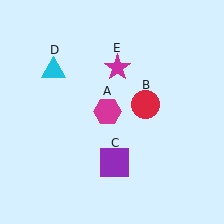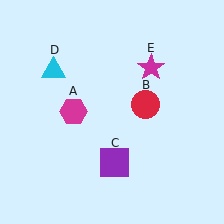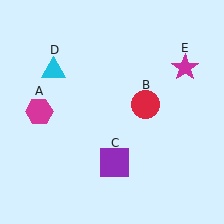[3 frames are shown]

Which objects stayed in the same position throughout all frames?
Red circle (object B) and purple square (object C) and cyan triangle (object D) remained stationary.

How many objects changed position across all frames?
2 objects changed position: magenta hexagon (object A), magenta star (object E).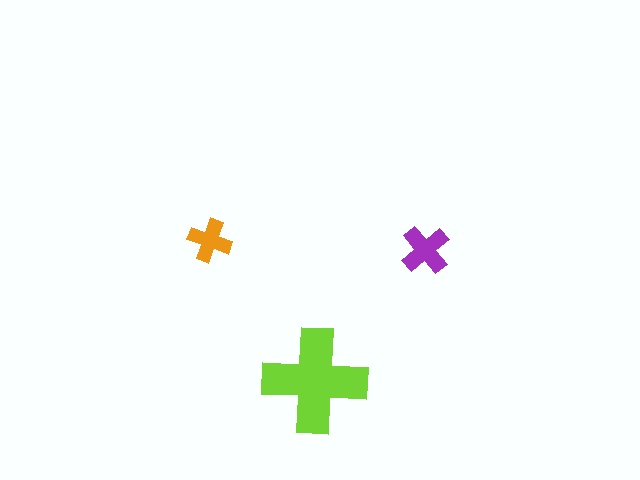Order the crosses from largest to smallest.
the lime one, the purple one, the orange one.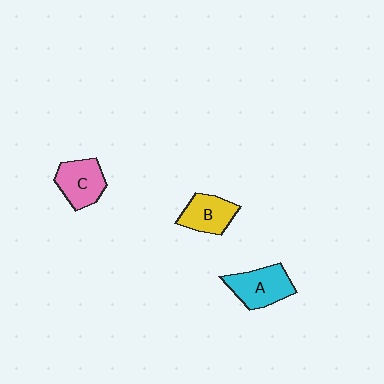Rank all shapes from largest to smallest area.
From largest to smallest: A (cyan), C (pink), B (yellow).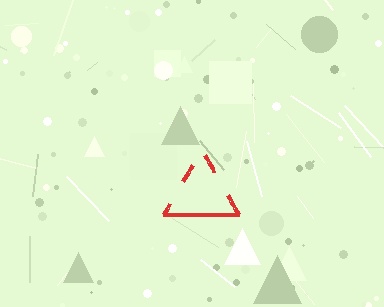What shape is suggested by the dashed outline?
The dashed outline suggests a triangle.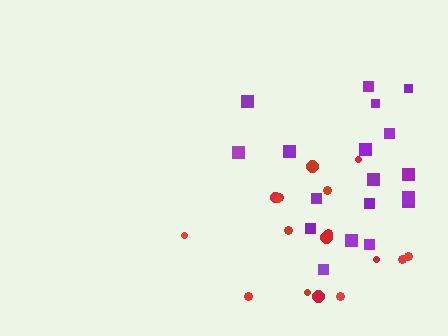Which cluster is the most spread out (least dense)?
Purple.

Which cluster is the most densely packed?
Red.